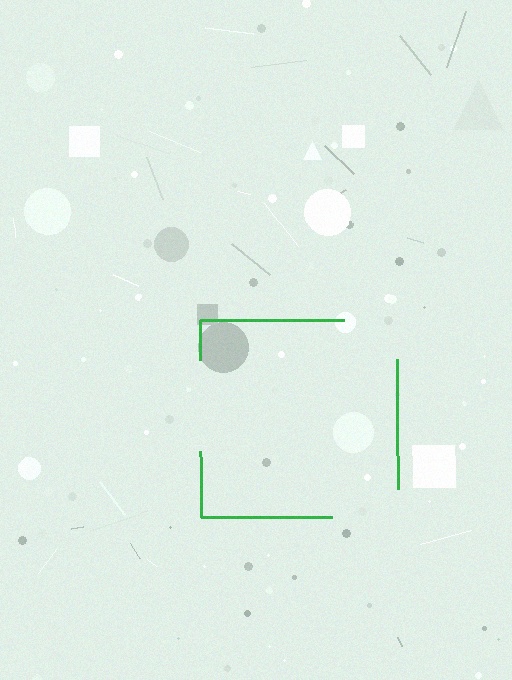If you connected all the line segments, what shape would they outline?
They would outline a square.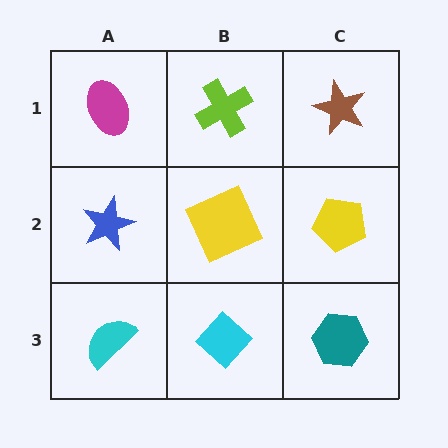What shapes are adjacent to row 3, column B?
A yellow square (row 2, column B), a cyan semicircle (row 3, column A), a teal hexagon (row 3, column C).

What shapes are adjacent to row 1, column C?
A yellow pentagon (row 2, column C), a lime cross (row 1, column B).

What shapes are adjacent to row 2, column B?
A lime cross (row 1, column B), a cyan diamond (row 3, column B), a blue star (row 2, column A), a yellow pentagon (row 2, column C).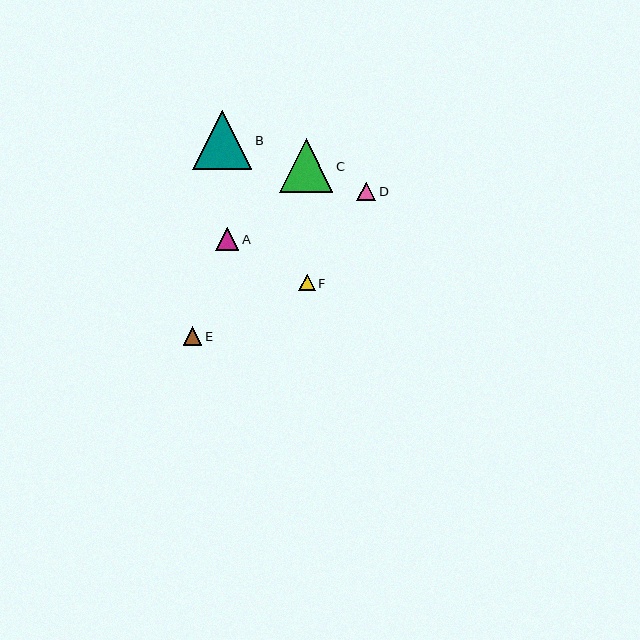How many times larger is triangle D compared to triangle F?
Triangle D is approximately 1.1 times the size of triangle F.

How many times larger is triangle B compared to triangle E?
Triangle B is approximately 3.2 times the size of triangle E.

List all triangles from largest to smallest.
From largest to smallest: B, C, A, D, E, F.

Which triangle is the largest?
Triangle B is the largest with a size of approximately 59 pixels.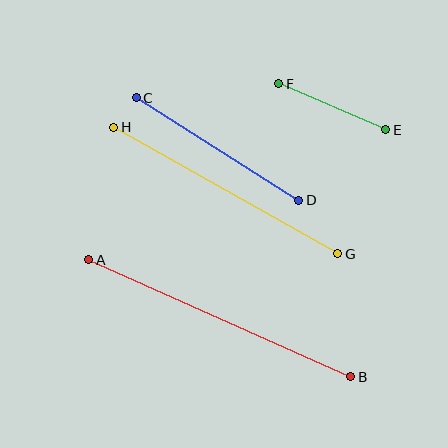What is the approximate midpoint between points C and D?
The midpoint is at approximately (217, 149) pixels.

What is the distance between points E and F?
The distance is approximately 116 pixels.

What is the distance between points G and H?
The distance is approximately 257 pixels.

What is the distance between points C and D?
The distance is approximately 192 pixels.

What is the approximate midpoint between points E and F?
The midpoint is at approximately (332, 107) pixels.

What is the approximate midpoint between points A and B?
The midpoint is at approximately (220, 318) pixels.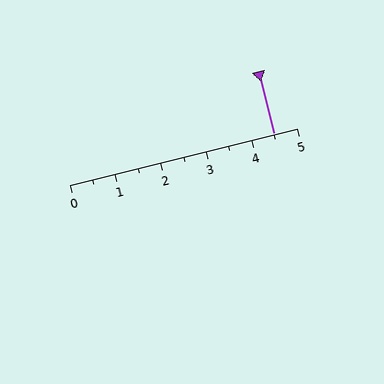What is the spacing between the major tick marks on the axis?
The major ticks are spaced 1 apart.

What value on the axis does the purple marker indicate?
The marker indicates approximately 4.5.